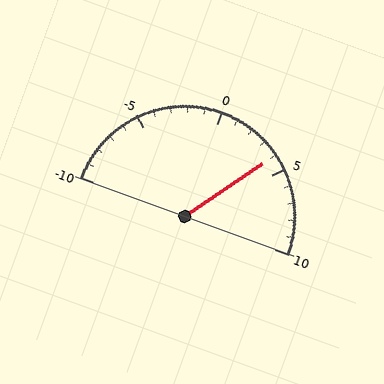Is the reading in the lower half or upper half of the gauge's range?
The reading is in the upper half of the range (-10 to 10).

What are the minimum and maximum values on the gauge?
The gauge ranges from -10 to 10.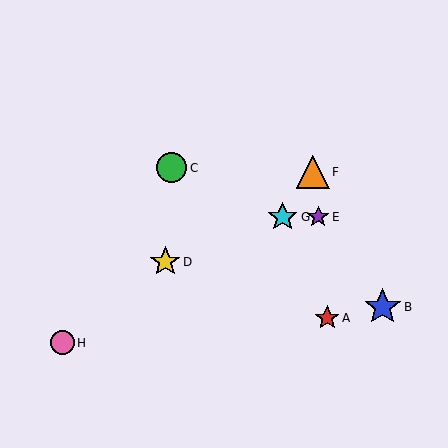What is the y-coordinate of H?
Object H is at y≈343.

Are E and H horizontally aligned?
No, E is at y≈217 and H is at y≈343.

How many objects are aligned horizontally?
2 objects (E, G) are aligned horizontally.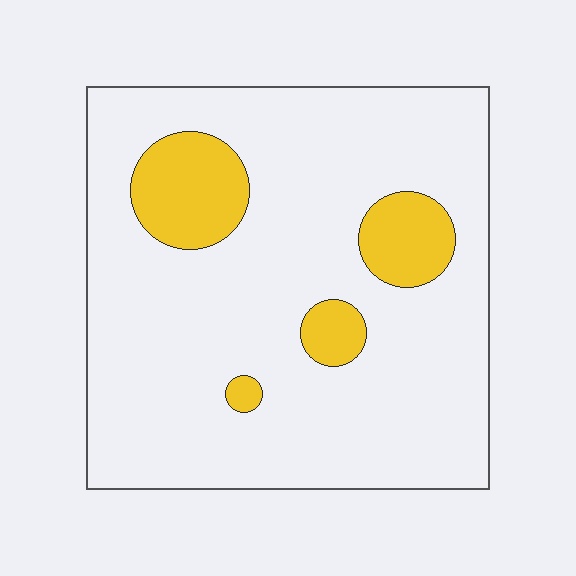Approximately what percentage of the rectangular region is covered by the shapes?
Approximately 15%.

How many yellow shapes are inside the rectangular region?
4.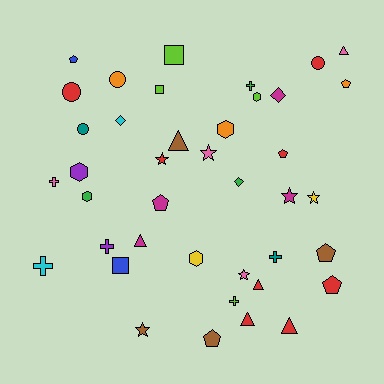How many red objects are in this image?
There are 8 red objects.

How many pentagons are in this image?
There are 7 pentagons.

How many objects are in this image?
There are 40 objects.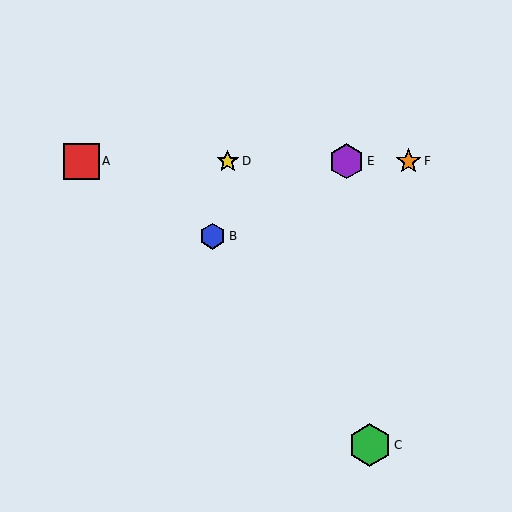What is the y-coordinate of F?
Object F is at y≈161.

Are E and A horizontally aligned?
Yes, both are at y≈161.